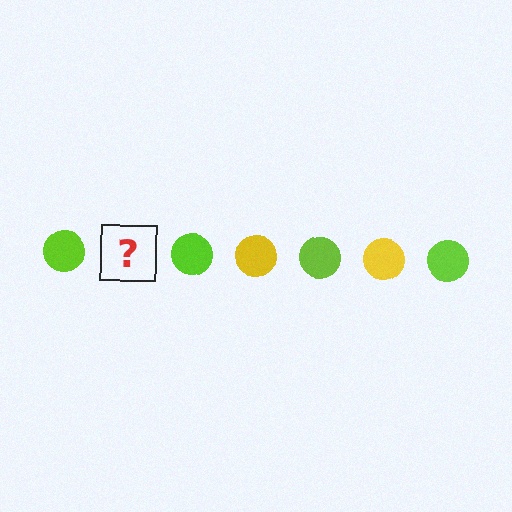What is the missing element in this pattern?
The missing element is a yellow circle.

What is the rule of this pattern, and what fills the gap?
The rule is that the pattern cycles through lime, yellow circles. The gap should be filled with a yellow circle.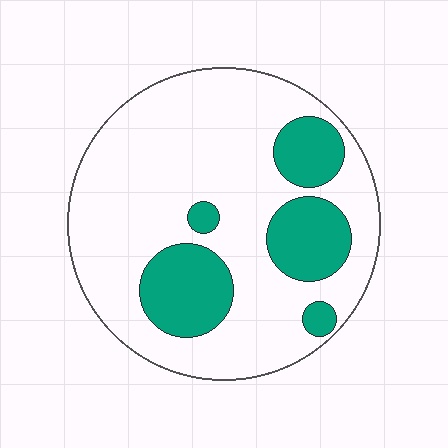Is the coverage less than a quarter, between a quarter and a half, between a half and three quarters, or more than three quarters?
Less than a quarter.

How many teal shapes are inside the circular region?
5.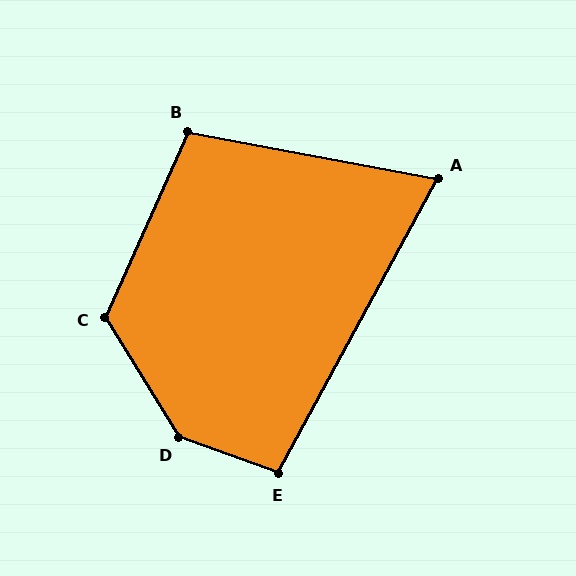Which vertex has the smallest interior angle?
A, at approximately 72 degrees.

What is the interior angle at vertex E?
Approximately 99 degrees (obtuse).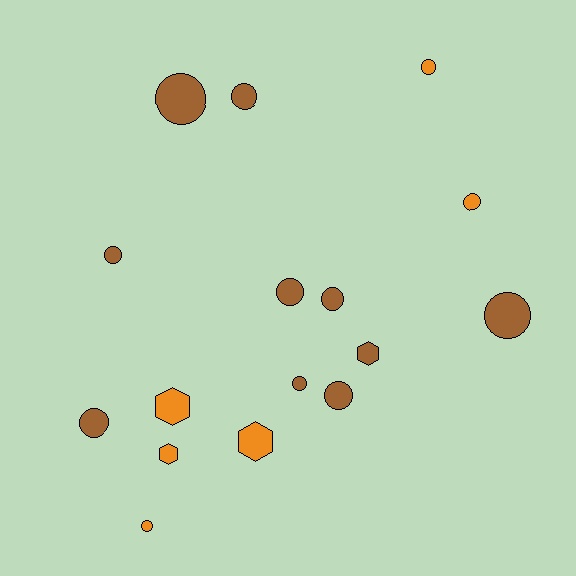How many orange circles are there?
There are 3 orange circles.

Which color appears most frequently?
Brown, with 10 objects.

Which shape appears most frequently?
Circle, with 12 objects.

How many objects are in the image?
There are 16 objects.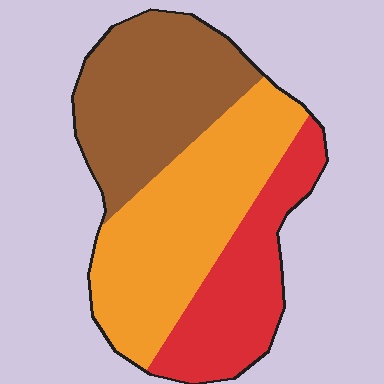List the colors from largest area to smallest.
From largest to smallest: orange, brown, red.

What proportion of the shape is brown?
Brown takes up about one third (1/3) of the shape.